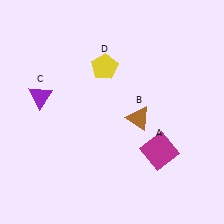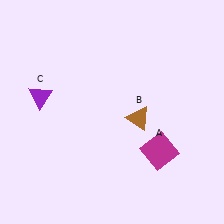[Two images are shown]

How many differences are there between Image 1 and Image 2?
There is 1 difference between the two images.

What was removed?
The yellow pentagon (D) was removed in Image 2.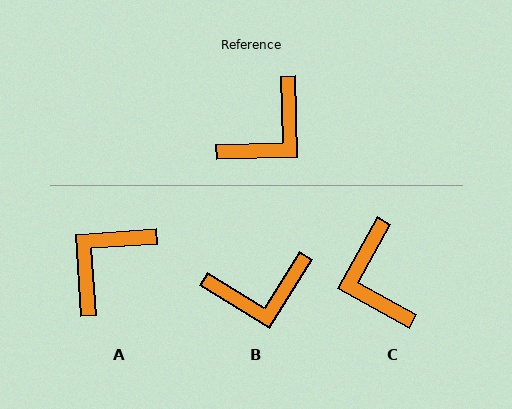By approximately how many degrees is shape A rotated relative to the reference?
Approximately 178 degrees clockwise.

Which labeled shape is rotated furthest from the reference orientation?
A, about 178 degrees away.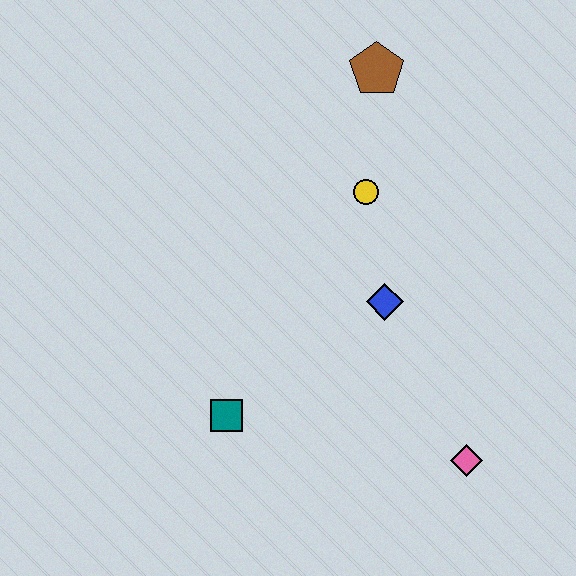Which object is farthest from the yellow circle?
The pink diamond is farthest from the yellow circle.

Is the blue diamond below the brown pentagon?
Yes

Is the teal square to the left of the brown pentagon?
Yes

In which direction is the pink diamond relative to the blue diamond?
The pink diamond is below the blue diamond.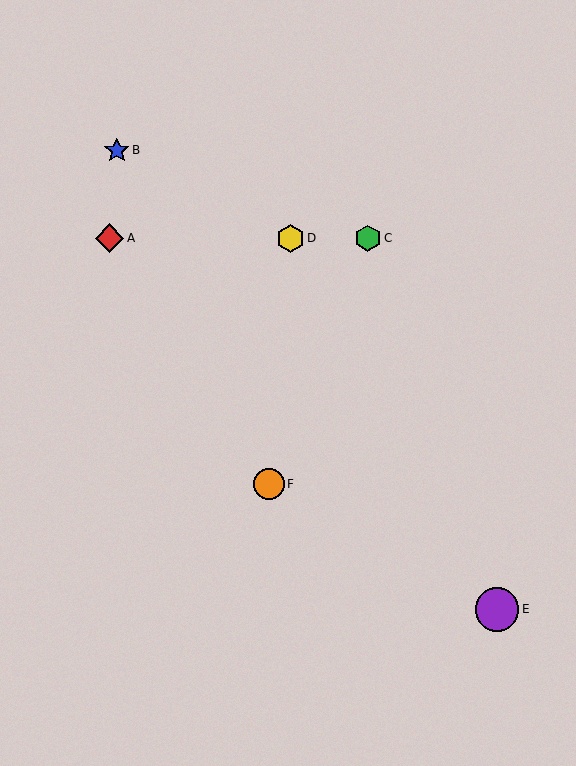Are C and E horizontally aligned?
No, C is at y≈238 and E is at y≈609.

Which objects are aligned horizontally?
Objects A, C, D are aligned horizontally.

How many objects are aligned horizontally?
3 objects (A, C, D) are aligned horizontally.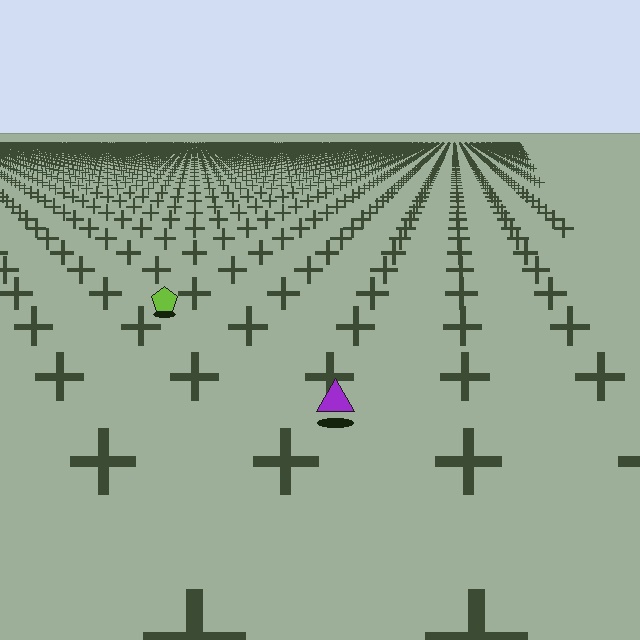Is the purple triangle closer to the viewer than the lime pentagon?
Yes. The purple triangle is closer — you can tell from the texture gradient: the ground texture is coarser near it.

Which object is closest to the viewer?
The purple triangle is closest. The texture marks near it are larger and more spread out.